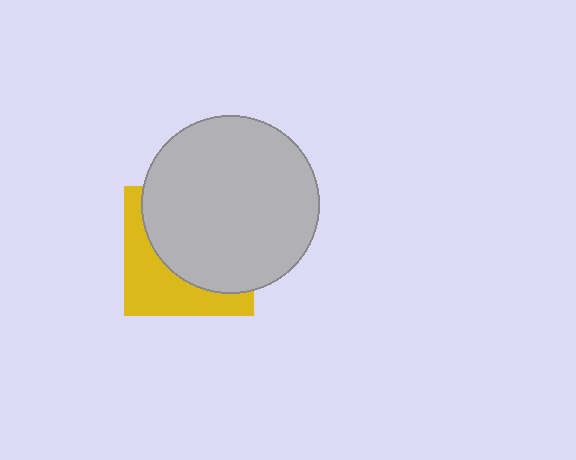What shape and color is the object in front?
The object in front is a light gray circle.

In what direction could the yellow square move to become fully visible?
The yellow square could move toward the lower-left. That would shift it out from behind the light gray circle entirely.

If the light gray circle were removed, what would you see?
You would see the complete yellow square.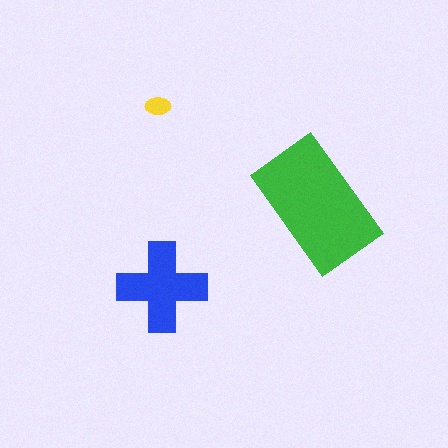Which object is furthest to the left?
The yellow ellipse is leftmost.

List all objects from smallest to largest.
The yellow ellipse, the blue cross, the green rectangle.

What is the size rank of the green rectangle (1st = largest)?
1st.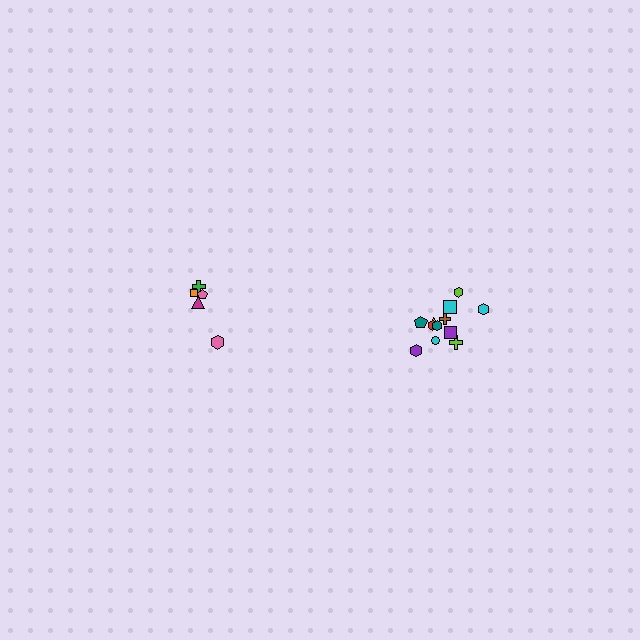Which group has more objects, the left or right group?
The right group.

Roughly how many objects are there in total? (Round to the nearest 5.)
Roughly 15 objects in total.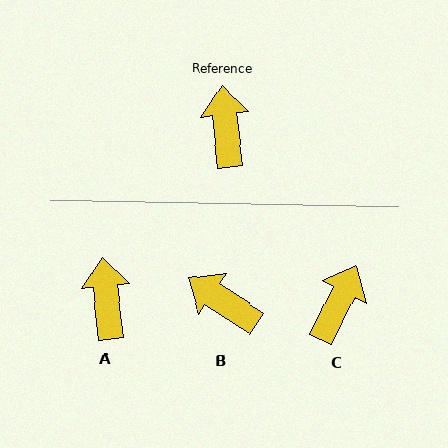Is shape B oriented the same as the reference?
No, it is off by about 50 degrees.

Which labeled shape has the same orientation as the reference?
A.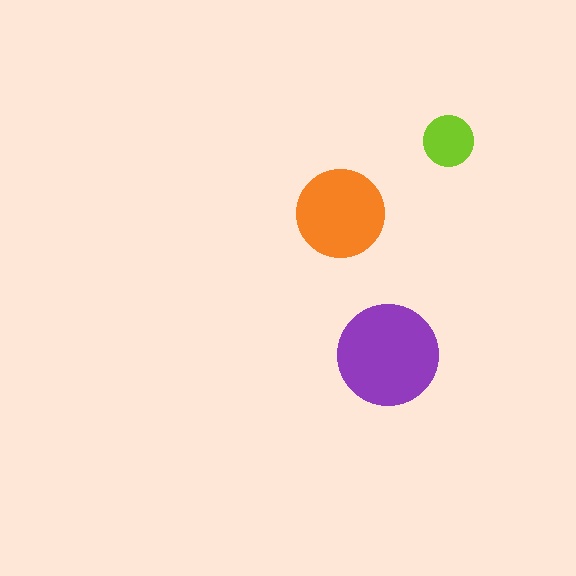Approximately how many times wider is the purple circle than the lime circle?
About 2 times wider.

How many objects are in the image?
There are 3 objects in the image.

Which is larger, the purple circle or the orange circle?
The purple one.